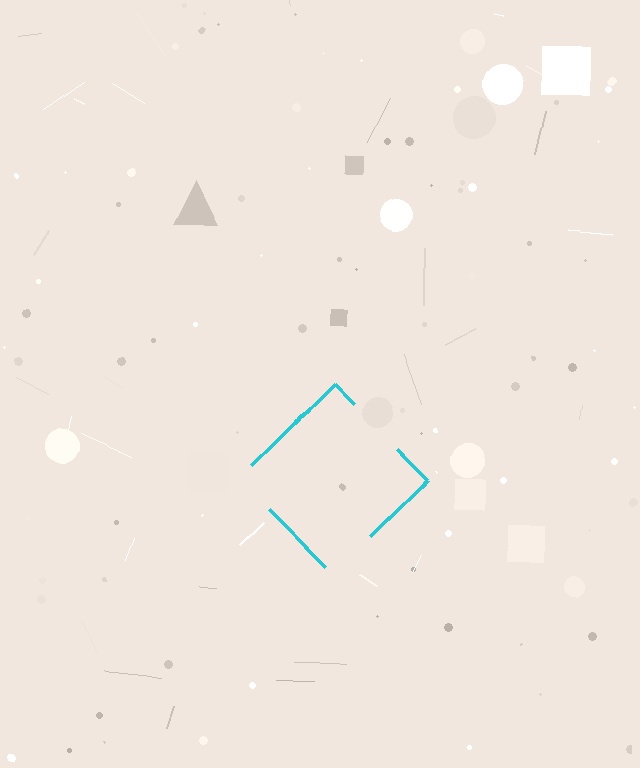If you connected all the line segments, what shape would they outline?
They would outline a diamond.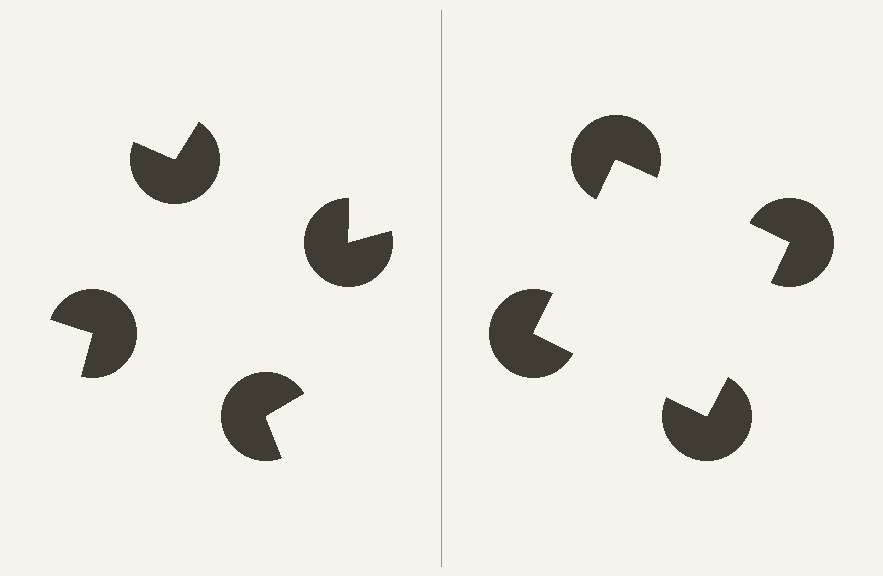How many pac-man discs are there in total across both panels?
8 — 4 on each side.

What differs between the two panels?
The pac-man discs are positioned identically on both sides; only the wedge orientations differ. On the right they align to a square; on the left they are misaligned.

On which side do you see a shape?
An illusory square appears on the right side. On the left side the wedge cuts are rotated, so no coherent shape forms.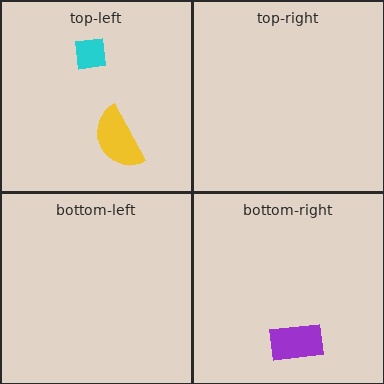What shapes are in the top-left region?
The cyan square, the yellow semicircle.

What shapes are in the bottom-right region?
The purple rectangle.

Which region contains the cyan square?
The top-left region.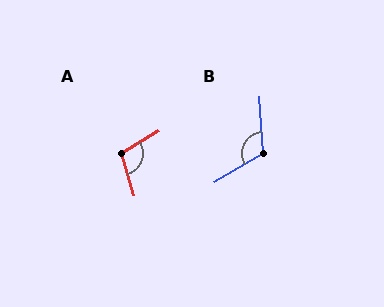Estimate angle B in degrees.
Approximately 117 degrees.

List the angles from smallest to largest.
A (105°), B (117°).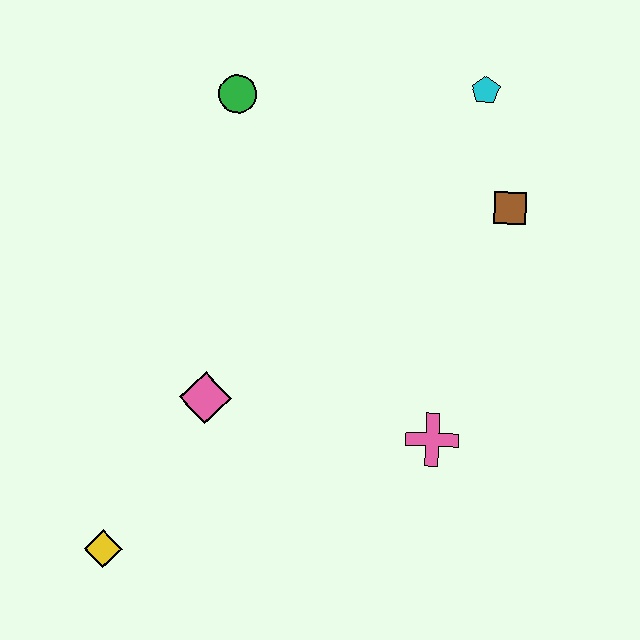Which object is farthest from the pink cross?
The green circle is farthest from the pink cross.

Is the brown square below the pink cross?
No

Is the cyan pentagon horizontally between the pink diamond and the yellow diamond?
No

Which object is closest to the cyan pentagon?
The brown square is closest to the cyan pentagon.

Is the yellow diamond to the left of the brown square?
Yes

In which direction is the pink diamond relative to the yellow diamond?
The pink diamond is above the yellow diamond.